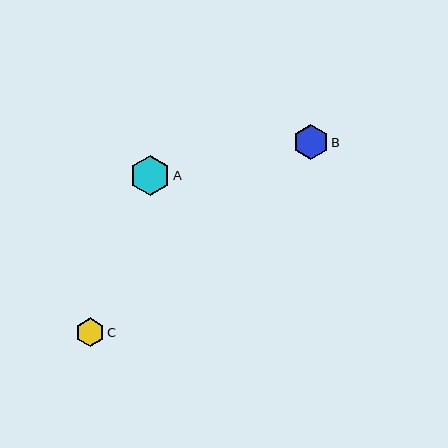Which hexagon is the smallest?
Hexagon C is the smallest with a size of approximately 29 pixels.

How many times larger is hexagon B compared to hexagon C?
Hexagon B is approximately 1.2 times the size of hexagon C.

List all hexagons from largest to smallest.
From largest to smallest: A, B, C.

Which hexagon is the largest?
Hexagon A is the largest with a size of approximately 40 pixels.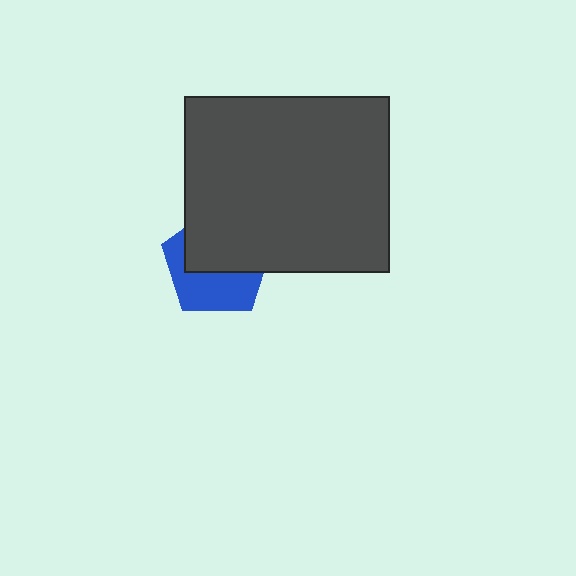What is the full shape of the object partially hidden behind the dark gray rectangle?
The partially hidden object is a blue pentagon.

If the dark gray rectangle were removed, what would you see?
You would see the complete blue pentagon.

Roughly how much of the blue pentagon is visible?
About half of it is visible (roughly 46%).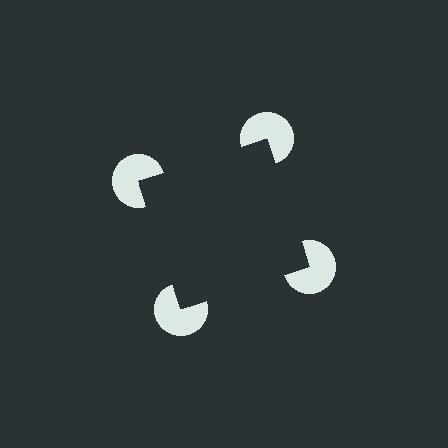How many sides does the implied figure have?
4 sides.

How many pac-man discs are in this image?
There are 4 — one at each vertex of the illusory square.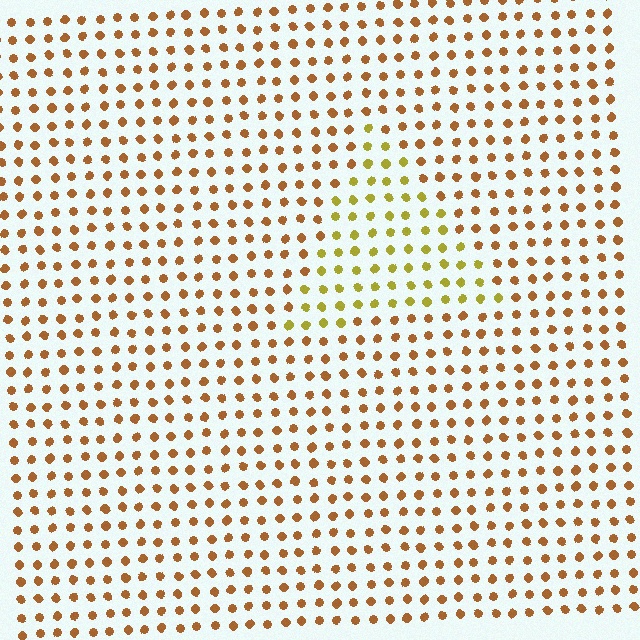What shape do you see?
I see a triangle.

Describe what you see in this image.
The image is filled with small brown elements in a uniform arrangement. A triangle-shaped region is visible where the elements are tinted to a slightly different hue, forming a subtle color boundary.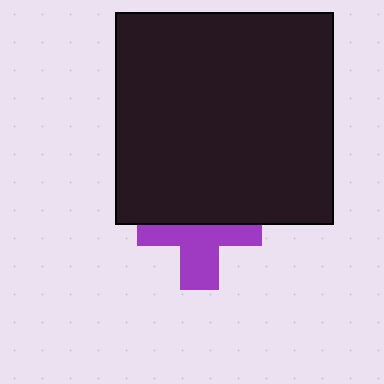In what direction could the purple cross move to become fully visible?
The purple cross could move down. That would shift it out from behind the black rectangle entirely.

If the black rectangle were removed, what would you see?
You would see the complete purple cross.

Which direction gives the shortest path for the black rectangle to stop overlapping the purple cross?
Moving up gives the shortest separation.